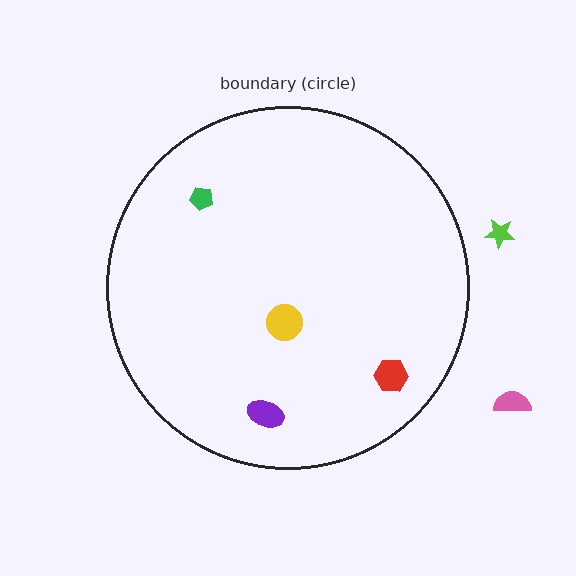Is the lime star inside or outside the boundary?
Outside.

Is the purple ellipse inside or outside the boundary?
Inside.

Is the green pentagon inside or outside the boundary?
Inside.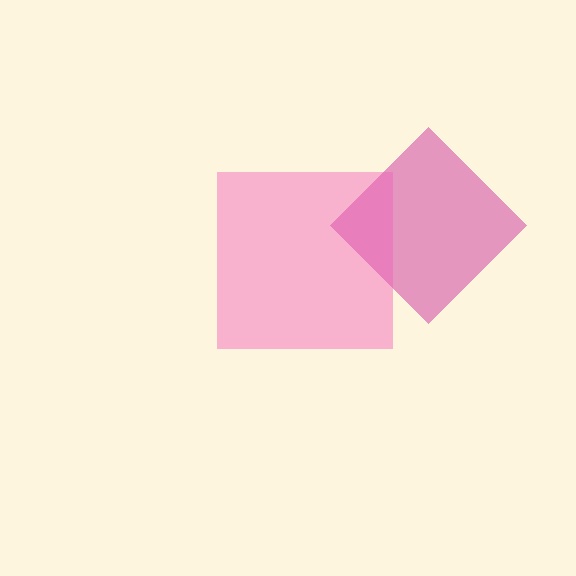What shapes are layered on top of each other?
The layered shapes are: a magenta diamond, a pink square.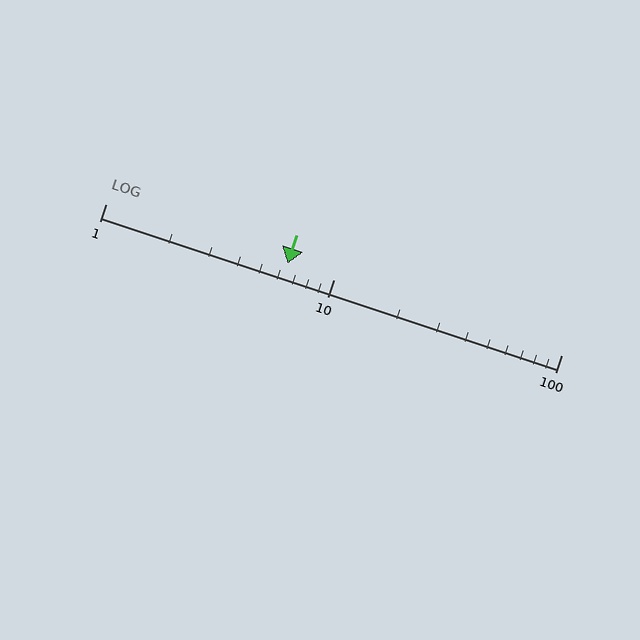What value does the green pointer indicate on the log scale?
The pointer indicates approximately 6.3.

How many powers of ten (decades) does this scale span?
The scale spans 2 decades, from 1 to 100.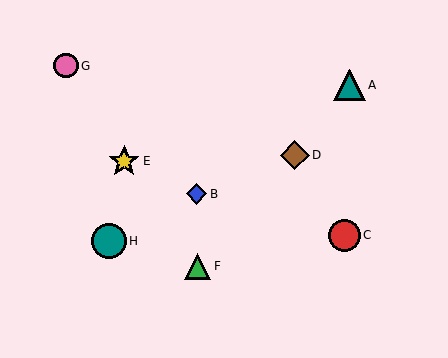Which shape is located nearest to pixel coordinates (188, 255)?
The green triangle (labeled F) at (197, 266) is nearest to that location.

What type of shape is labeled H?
Shape H is a teal circle.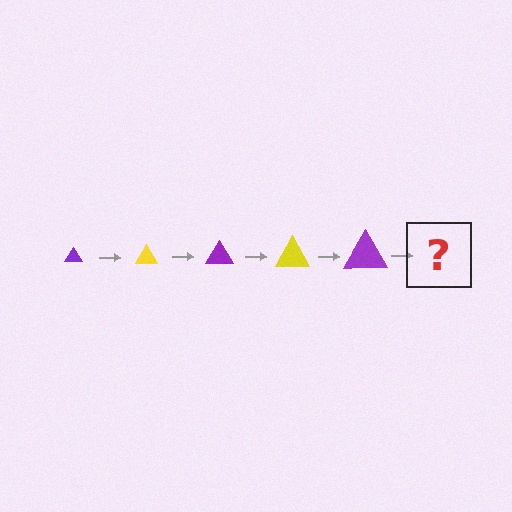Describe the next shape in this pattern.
It should be a yellow triangle, larger than the previous one.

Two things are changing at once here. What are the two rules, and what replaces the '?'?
The two rules are that the triangle grows larger each step and the color cycles through purple and yellow. The '?' should be a yellow triangle, larger than the previous one.